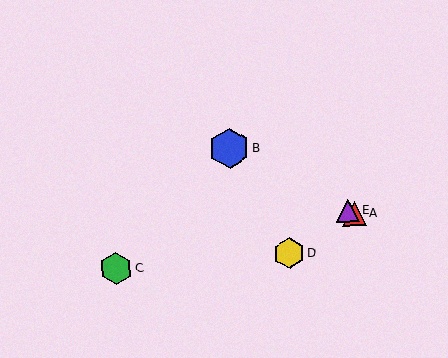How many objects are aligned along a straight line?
3 objects (A, B, E) are aligned along a straight line.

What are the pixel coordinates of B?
Object B is at (229, 148).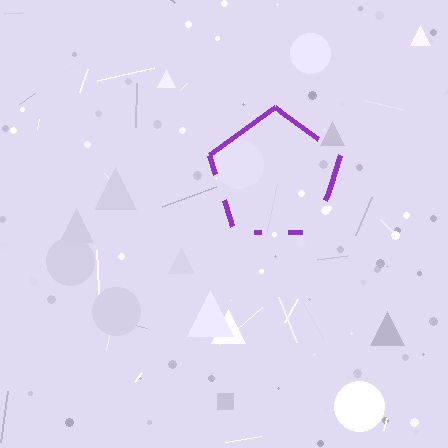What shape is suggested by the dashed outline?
The dashed outline suggests a pentagon.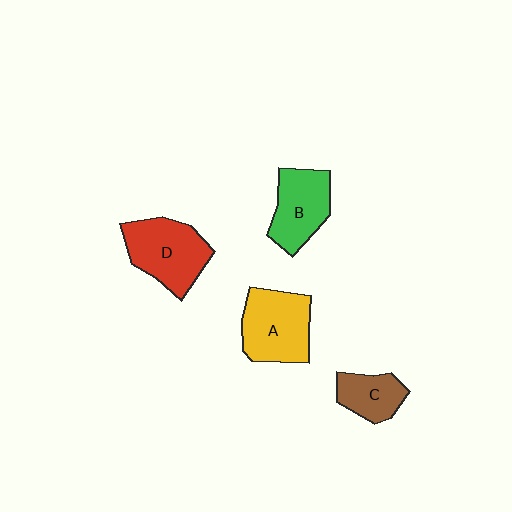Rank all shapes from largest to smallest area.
From largest to smallest: D (red), A (yellow), B (green), C (brown).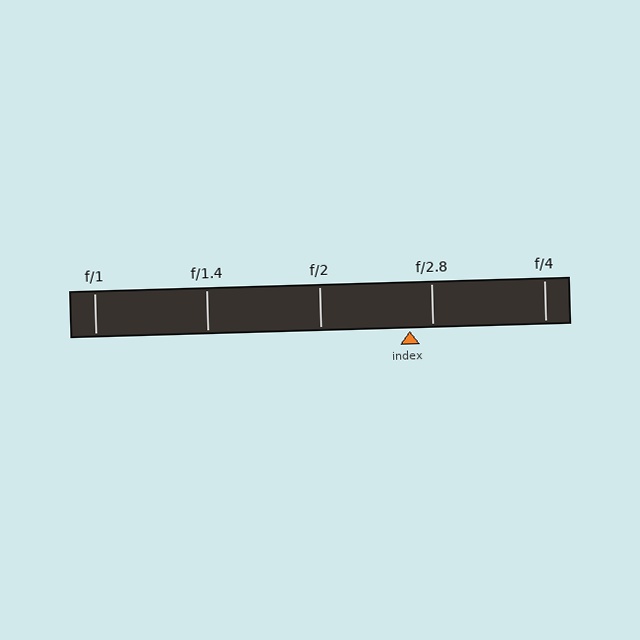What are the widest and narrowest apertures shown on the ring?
The widest aperture shown is f/1 and the narrowest is f/4.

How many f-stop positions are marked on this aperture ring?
There are 5 f-stop positions marked.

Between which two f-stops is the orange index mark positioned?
The index mark is between f/2 and f/2.8.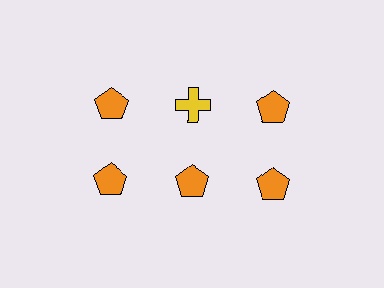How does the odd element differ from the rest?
It differs in both color (yellow instead of orange) and shape (cross instead of pentagon).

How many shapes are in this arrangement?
There are 6 shapes arranged in a grid pattern.